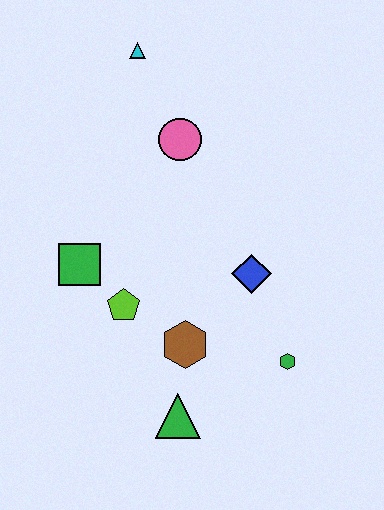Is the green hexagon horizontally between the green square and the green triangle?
No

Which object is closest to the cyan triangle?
The pink circle is closest to the cyan triangle.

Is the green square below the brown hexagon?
No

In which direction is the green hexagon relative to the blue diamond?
The green hexagon is below the blue diamond.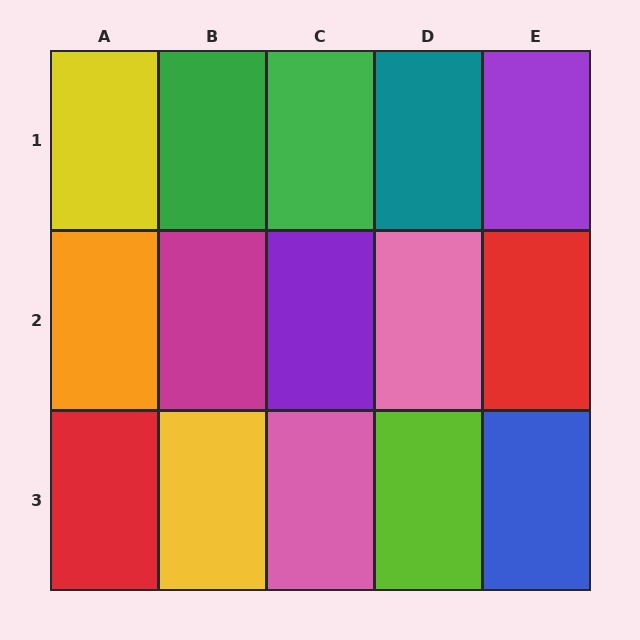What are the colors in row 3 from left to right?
Red, yellow, pink, lime, blue.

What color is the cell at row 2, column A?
Orange.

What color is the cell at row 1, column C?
Green.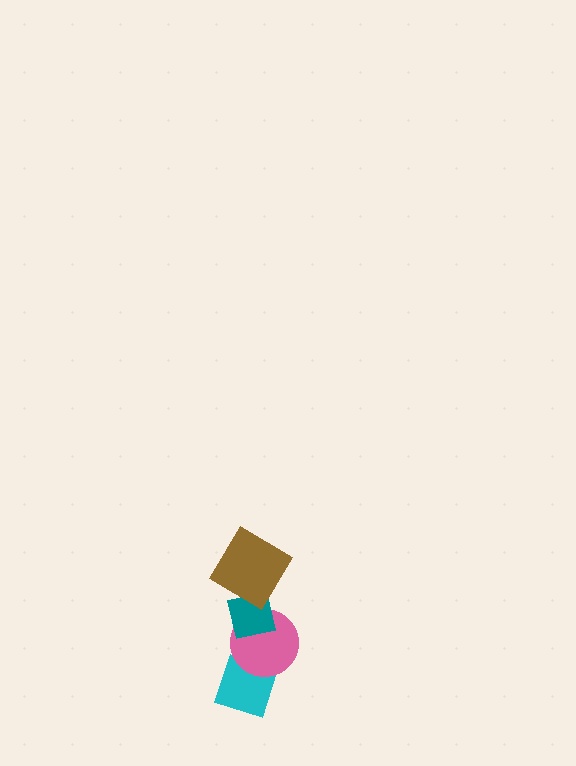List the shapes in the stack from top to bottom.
From top to bottom: the brown diamond, the teal square, the pink circle, the cyan diamond.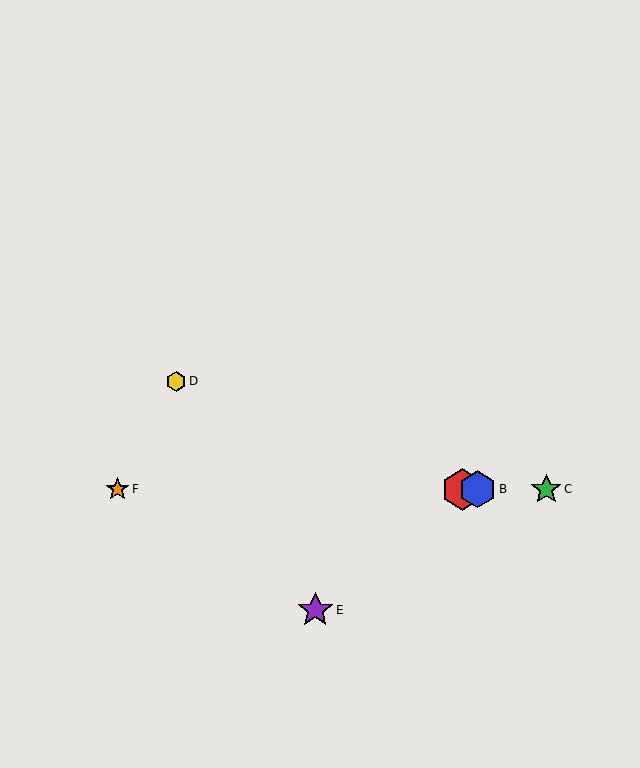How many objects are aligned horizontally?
4 objects (A, B, C, F) are aligned horizontally.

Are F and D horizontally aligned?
No, F is at y≈489 and D is at y≈381.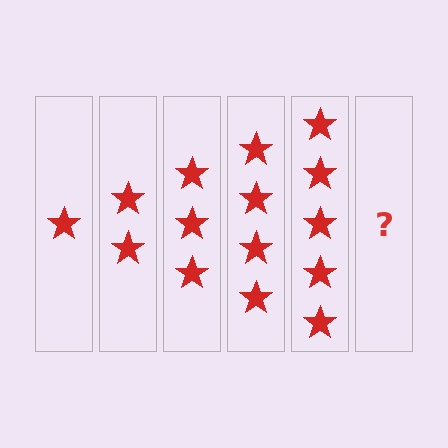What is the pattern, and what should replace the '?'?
The pattern is that each step adds one more star. The '?' should be 6 stars.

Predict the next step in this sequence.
The next step is 6 stars.